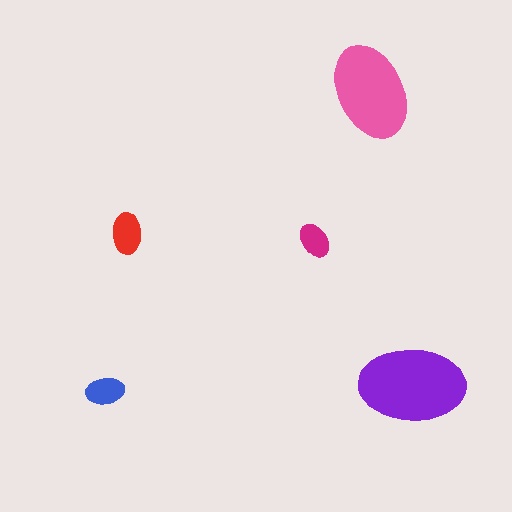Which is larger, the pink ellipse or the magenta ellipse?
The pink one.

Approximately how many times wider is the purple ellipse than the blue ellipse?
About 2.5 times wider.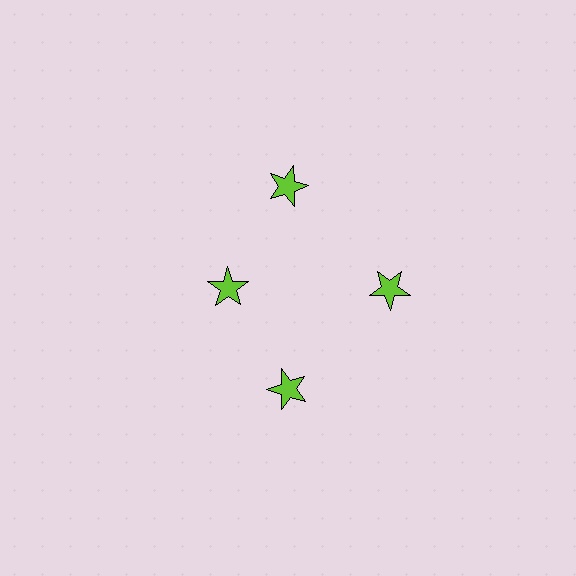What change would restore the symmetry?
The symmetry would be restored by moving it outward, back onto the ring so that all 4 stars sit at equal angles and equal distance from the center.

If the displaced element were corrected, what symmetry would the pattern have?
It would have 4-fold rotational symmetry — the pattern would map onto itself every 90 degrees.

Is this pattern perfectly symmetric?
No. The 4 lime stars are arranged in a ring, but one element near the 9 o'clock position is pulled inward toward the center, breaking the 4-fold rotational symmetry.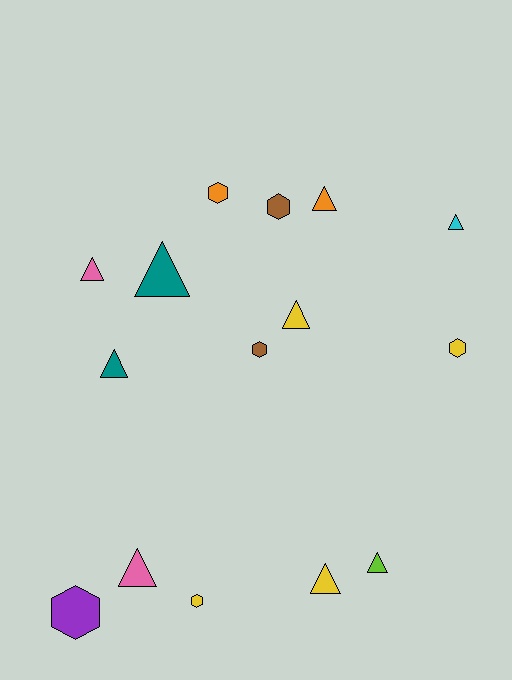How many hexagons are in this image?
There are 6 hexagons.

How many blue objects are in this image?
There are no blue objects.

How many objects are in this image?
There are 15 objects.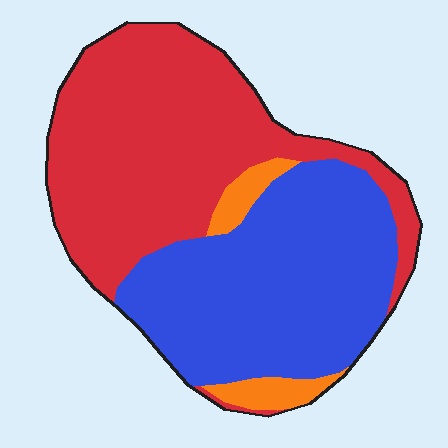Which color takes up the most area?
Red, at roughly 50%.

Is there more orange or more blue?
Blue.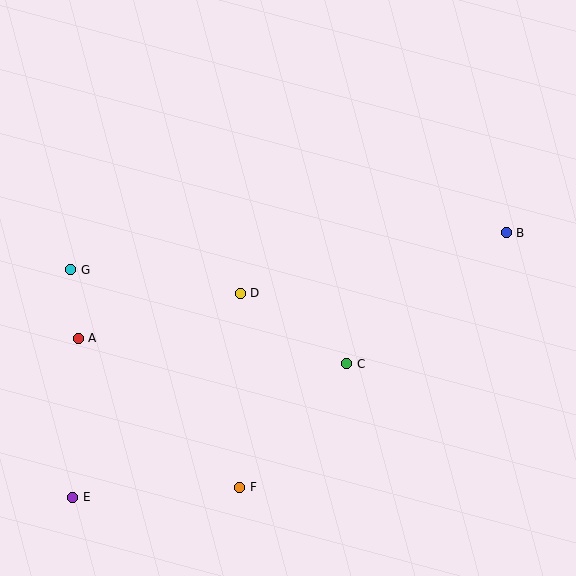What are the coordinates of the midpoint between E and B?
The midpoint between E and B is at (289, 365).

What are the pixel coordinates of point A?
Point A is at (78, 338).